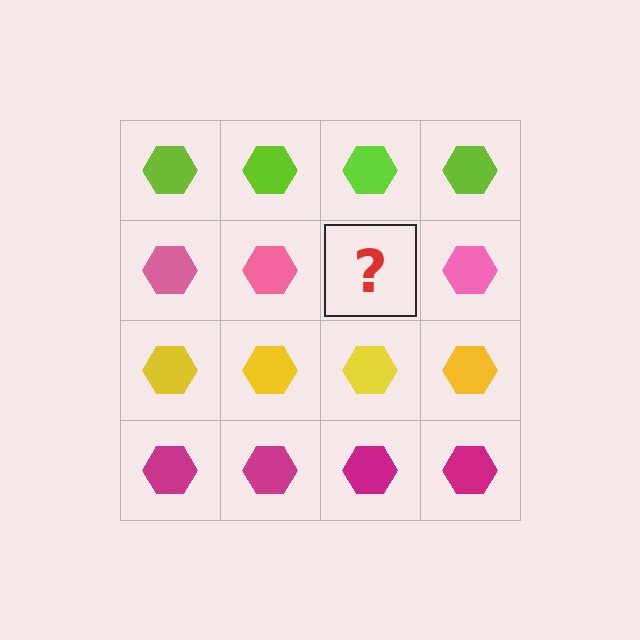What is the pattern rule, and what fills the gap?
The rule is that each row has a consistent color. The gap should be filled with a pink hexagon.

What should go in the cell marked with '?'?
The missing cell should contain a pink hexagon.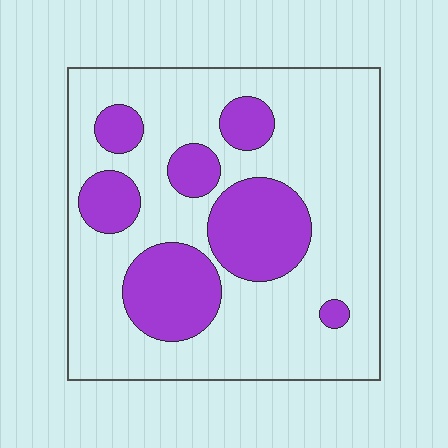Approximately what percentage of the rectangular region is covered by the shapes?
Approximately 25%.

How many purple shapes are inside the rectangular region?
7.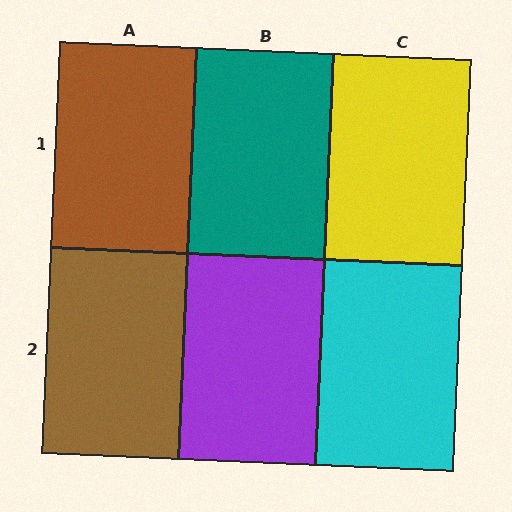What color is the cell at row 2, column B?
Purple.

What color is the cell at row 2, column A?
Brown.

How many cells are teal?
1 cell is teal.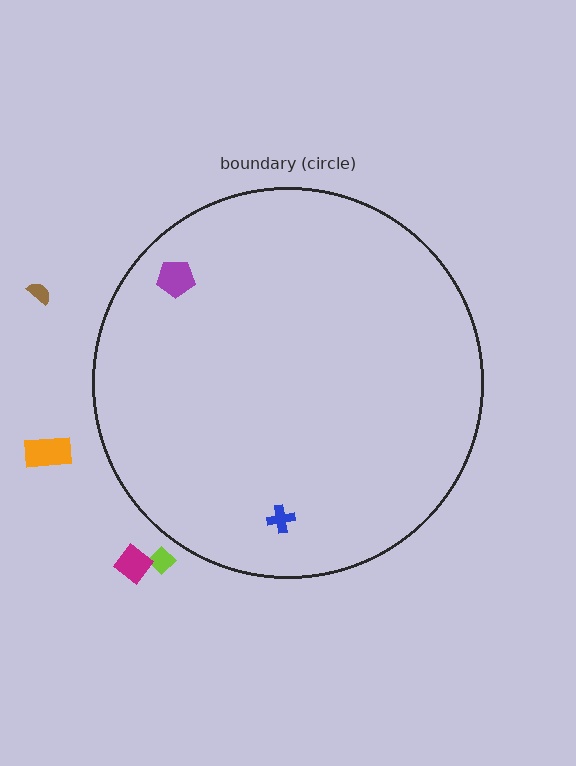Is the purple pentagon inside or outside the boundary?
Inside.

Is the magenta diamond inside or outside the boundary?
Outside.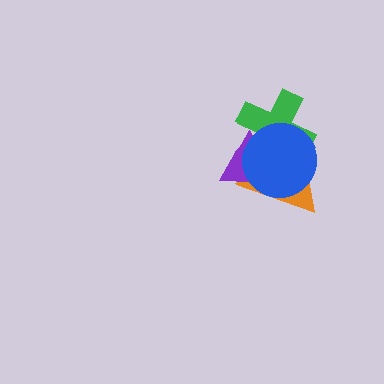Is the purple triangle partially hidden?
Yes, it is partially covered by another shape.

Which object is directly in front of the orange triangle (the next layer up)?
The purple triangle is directly in front of the orange triangle.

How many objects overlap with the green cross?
3 objects overlap with the green cross.